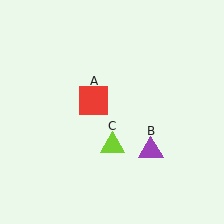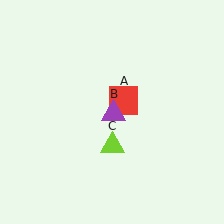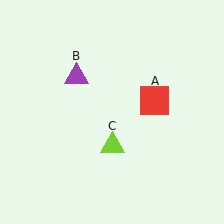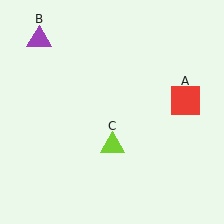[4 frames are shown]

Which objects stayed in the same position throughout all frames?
Lime triangle (object C) remained stationary.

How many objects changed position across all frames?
2 objects changed position: red square (object A), purple triangle (object B).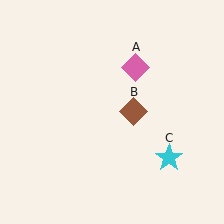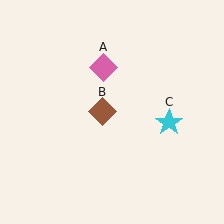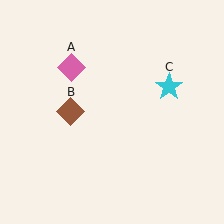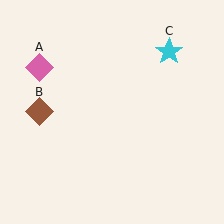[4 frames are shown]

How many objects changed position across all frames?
3 objects changed position: pink diamond (object A), brown diamond (object B), cyan star (object C).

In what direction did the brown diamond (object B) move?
The brown diamond (object B) moved left.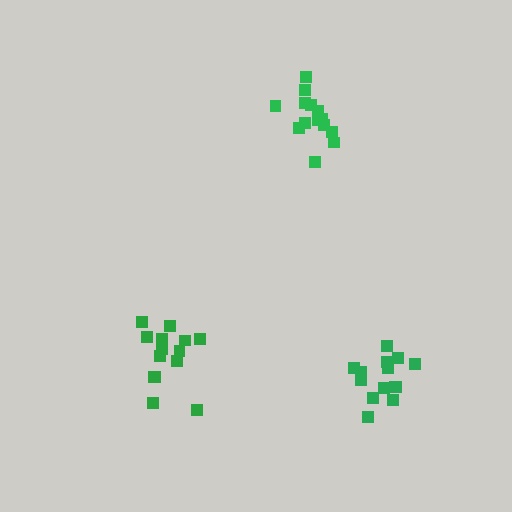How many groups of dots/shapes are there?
There are 3 groups.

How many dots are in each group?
Group 1: 14 dots, Group 2: 14 dots, Group 3: 14 dots (42 total).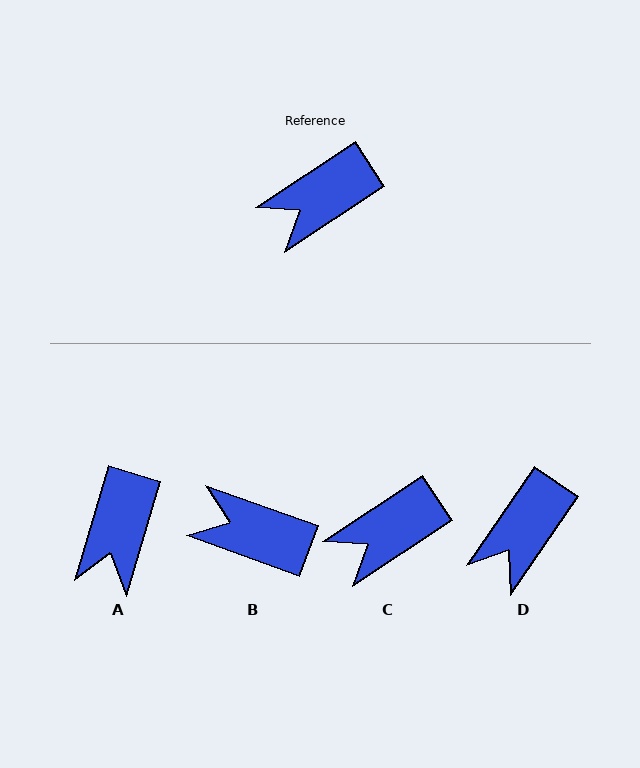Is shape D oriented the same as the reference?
No, it is off by about 22 degrees.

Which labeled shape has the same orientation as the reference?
C.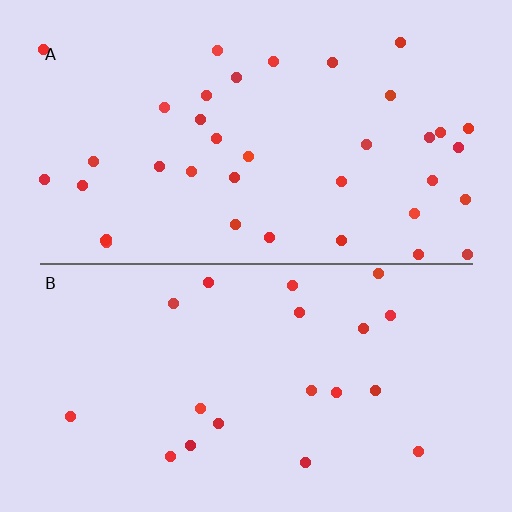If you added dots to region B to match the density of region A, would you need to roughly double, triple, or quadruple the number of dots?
Approximately double.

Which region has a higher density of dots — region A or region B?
A (the top).